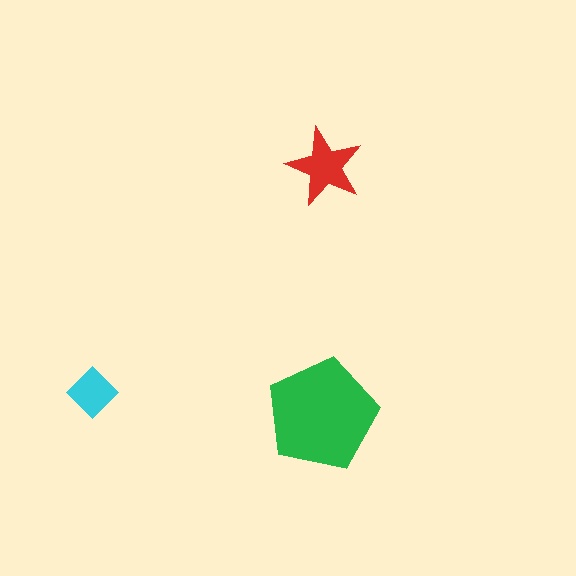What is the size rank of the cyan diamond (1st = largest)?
3rd.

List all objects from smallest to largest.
The cyan diamond, the red star, the green pentagon.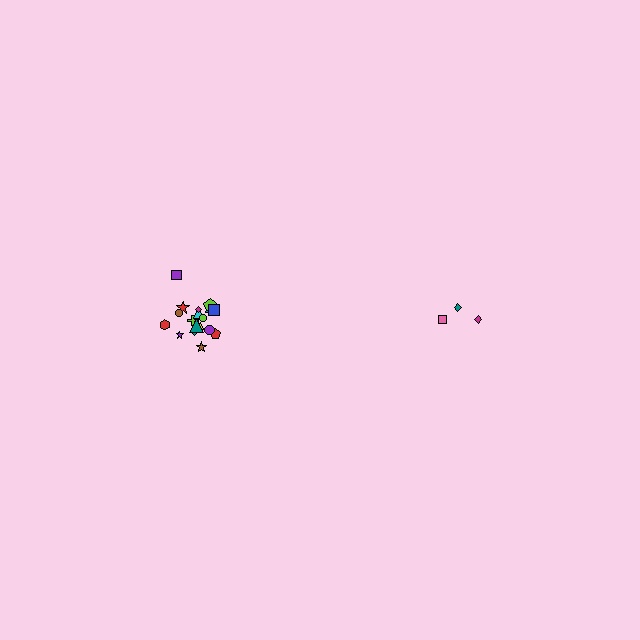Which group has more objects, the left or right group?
The left group.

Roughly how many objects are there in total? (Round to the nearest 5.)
Roughly 20 objects in total.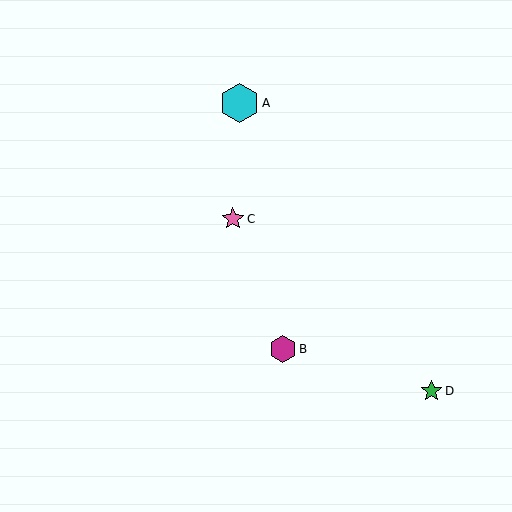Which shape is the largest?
The cyan hexagon (labeled A) is the largest.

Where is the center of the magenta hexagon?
The center of the magenta hexagon is at (283, 349).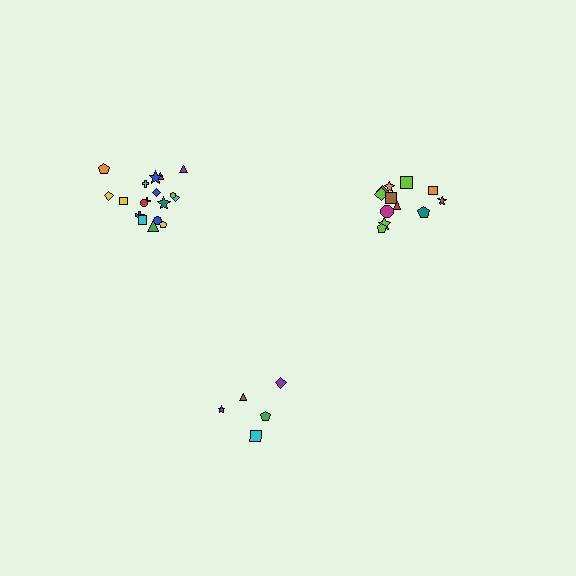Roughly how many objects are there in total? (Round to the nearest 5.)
Roughly 35 objects in total.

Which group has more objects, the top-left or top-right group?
The top-left group.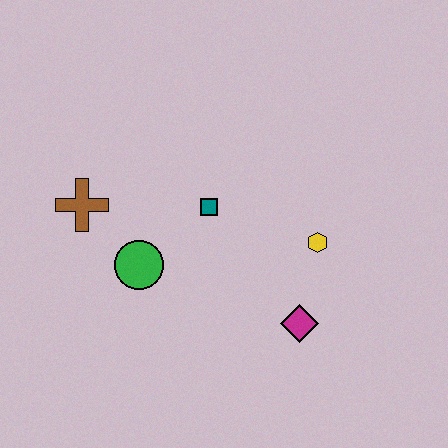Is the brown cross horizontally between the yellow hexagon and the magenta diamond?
No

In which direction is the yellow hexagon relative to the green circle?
The yellow hexagon is to the right of the green circle.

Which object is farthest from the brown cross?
The magenta diamond is farthest from the brown cross.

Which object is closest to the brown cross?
The green circle is closest to the brown cross.